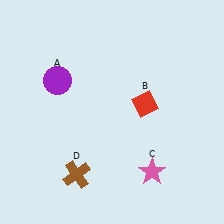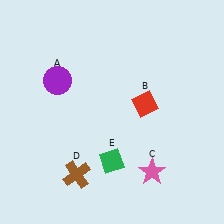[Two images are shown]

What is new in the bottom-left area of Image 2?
A green diamond (E) was added in the bottom-left area of Image 2.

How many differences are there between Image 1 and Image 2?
There is 1 difference between the two images.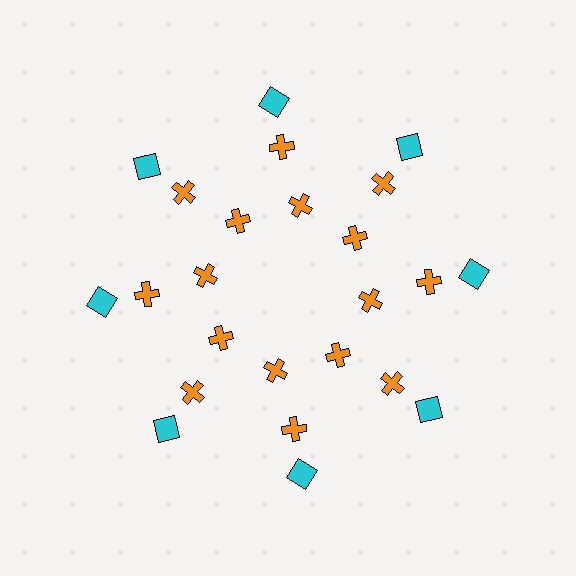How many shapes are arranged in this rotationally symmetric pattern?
There are 24 shapes, arranged in 8 groups of 3.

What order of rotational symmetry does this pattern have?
This pattern has 8-fold rotational symmetry.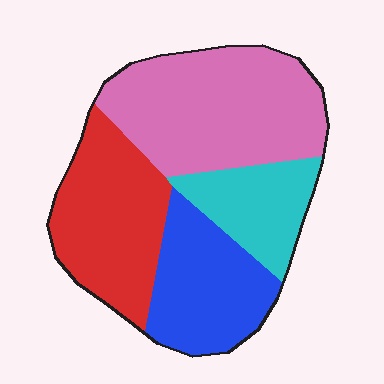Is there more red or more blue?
Red.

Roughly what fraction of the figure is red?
Red takes up between a sixth and a third of the figure.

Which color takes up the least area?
Cyan, at roughly 15%.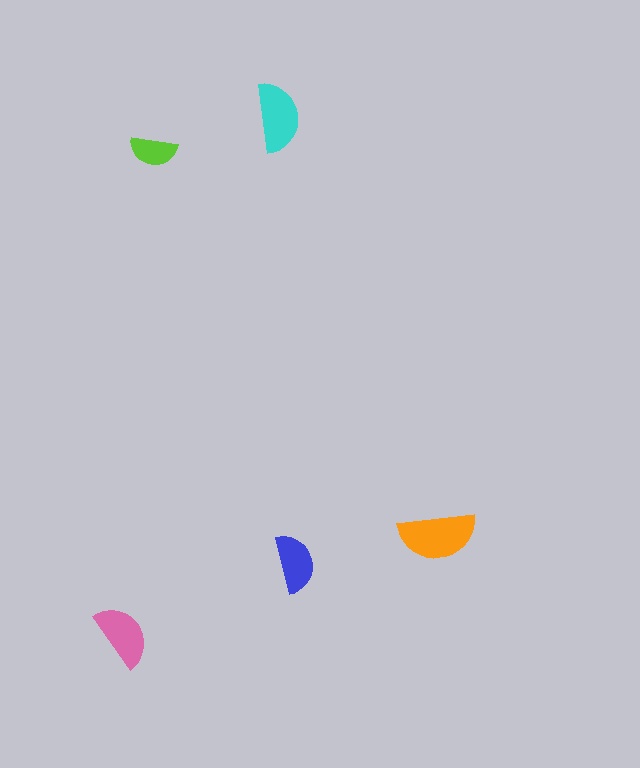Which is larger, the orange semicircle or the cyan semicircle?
The orange one.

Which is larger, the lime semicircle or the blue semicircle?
The blue one.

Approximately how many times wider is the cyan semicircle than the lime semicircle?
About 1.5 times wider.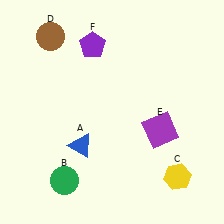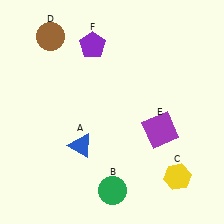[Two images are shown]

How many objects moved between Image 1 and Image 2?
1 object moved between the two images.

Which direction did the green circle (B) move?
The green circle (B) moved right.